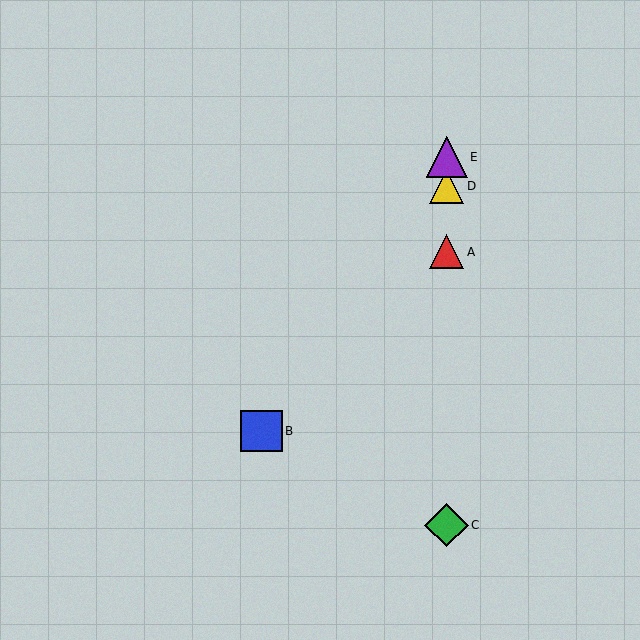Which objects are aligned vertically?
Objects A, C, D, E are aligned vertically.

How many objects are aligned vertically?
4 objects (A, C, D, E) are aligned vertically.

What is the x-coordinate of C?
Object C is at x≈447.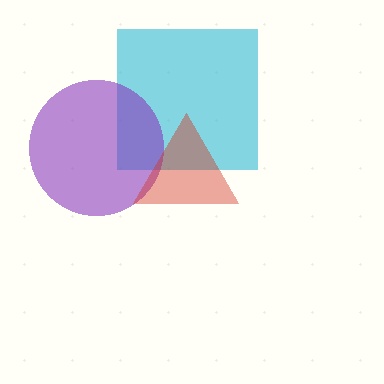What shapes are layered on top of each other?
The layered shapes are: a cyan square, a purple circle, a red triangle.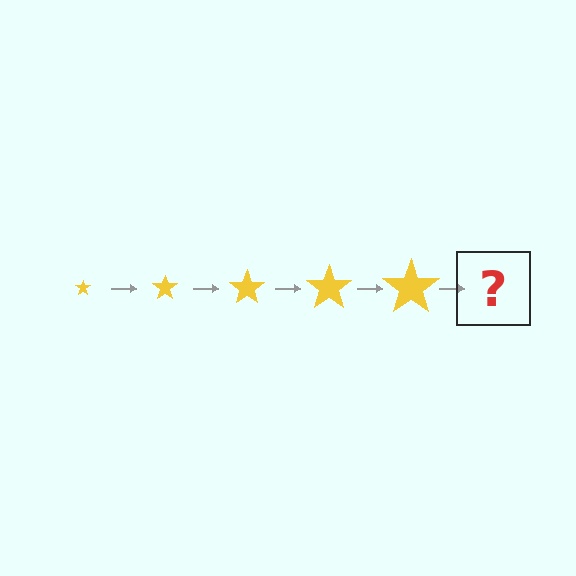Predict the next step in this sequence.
The next step is a yellow star, larger than the previous one.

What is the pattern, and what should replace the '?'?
The pattern is that the star gets progressively larger each step. The '?' should be a yellow star, larger than the previous one.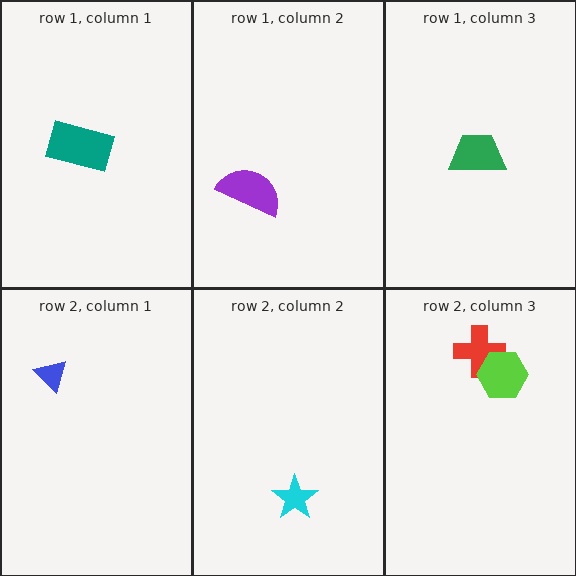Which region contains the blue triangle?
The row 2, column 1 region.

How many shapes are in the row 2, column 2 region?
1.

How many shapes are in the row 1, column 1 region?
1.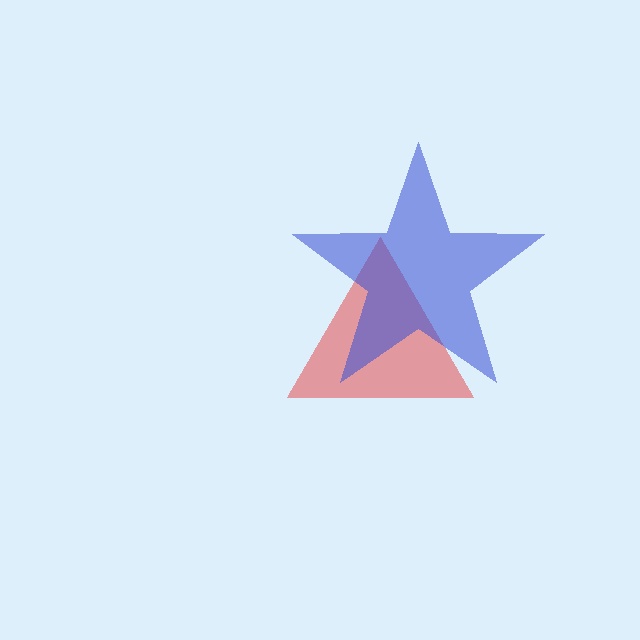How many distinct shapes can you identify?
There are 2 distinct shapes: a red triangle, a blue star.